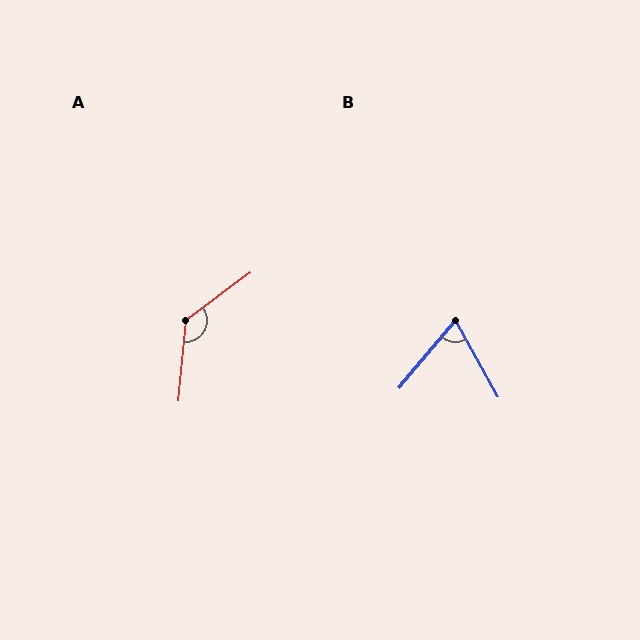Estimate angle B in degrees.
Approximately 69 degrees.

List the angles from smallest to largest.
B (69°), A (132°).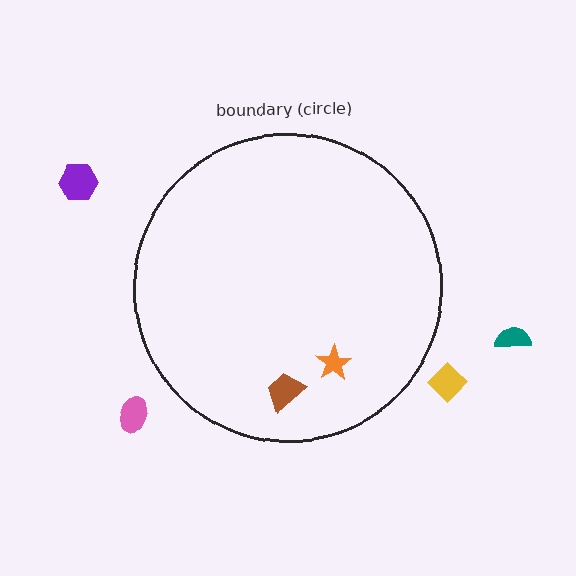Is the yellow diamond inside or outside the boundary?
Outside.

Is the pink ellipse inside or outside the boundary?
Outside.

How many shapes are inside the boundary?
2 inside, 4 outside.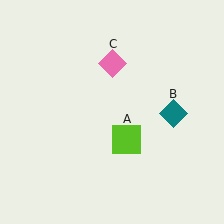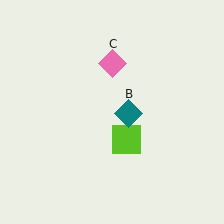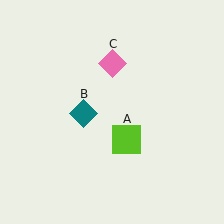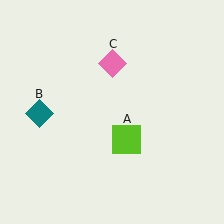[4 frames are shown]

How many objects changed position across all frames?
1 object changed position: teal diamond (object B).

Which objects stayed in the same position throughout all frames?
Lime square (object A) and pink diamond (object C) remained stationary.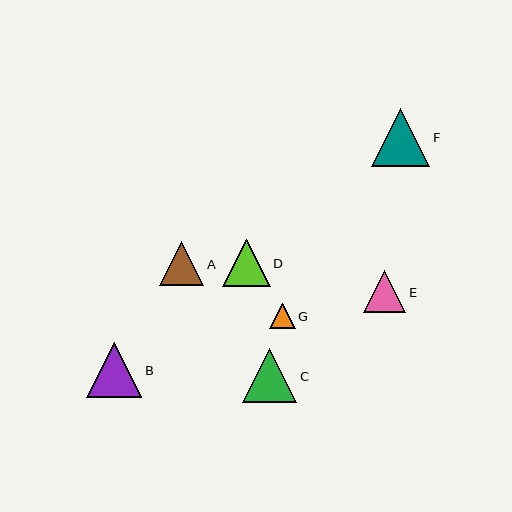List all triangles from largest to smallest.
From largest to smallest: F, B, C, D, A, E, G.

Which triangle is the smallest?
Triangle G is the smallest with a size of approximately 26 pixels.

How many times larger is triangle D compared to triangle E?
Triangle D is approximately 1.1 times the size of triangle E.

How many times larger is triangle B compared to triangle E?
Triangle B is approximately 1.3 times the size of triangle E.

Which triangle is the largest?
Triangle F is the largest with a size of approximately 58 pixels.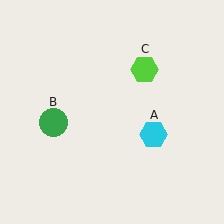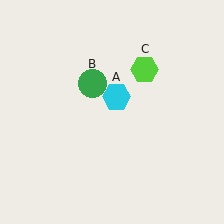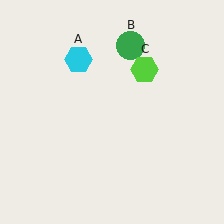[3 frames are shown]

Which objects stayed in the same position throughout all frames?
Lime hexagon (object C) remained stationary.